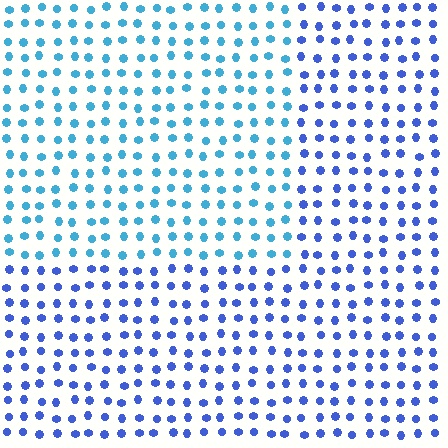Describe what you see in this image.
The image is filled with small blue elements in a uniform arrangement. A rectangle-shaped region is visible where the elements are tinted to a slightly different hue, forming a subtle color boundary.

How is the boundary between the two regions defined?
The boundary is defined purely by a slight shift in hue (about 32 degrees). Spacing, size, and orientation are identical on both sides.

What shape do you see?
I see a rectangle.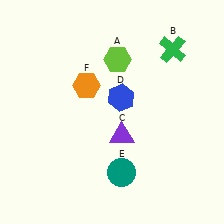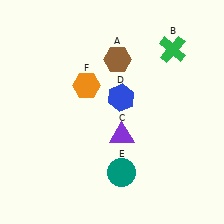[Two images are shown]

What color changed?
The hexagon (A) changed from lime in Image 1 to brown in Image 2.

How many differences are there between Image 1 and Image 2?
There is 1 difference between the two images.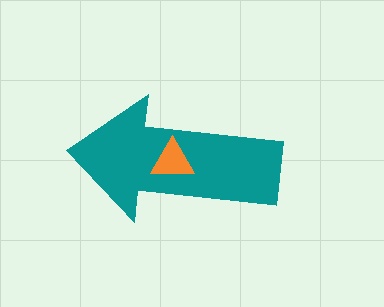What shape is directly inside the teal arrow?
The orange triangle.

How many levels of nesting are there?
2.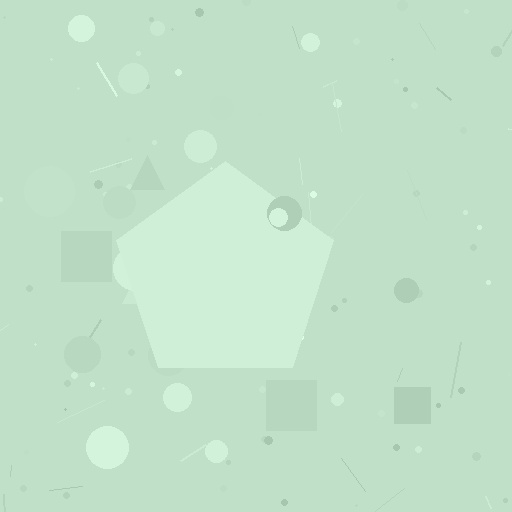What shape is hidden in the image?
A pentagon is hidden in the image.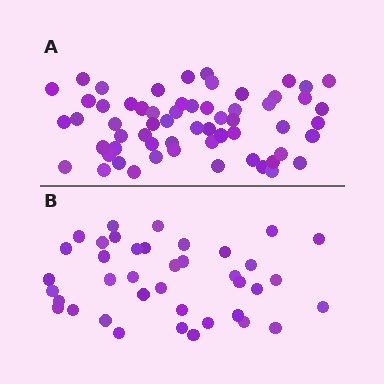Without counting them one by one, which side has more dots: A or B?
Region A (the top region) has more dots.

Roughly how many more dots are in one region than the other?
Region A has approximately 20 more dots than region B.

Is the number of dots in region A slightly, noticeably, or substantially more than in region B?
Region A has substantially more. The ratio is roughly 1.5 to 1.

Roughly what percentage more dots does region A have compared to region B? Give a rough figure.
About 55% more.